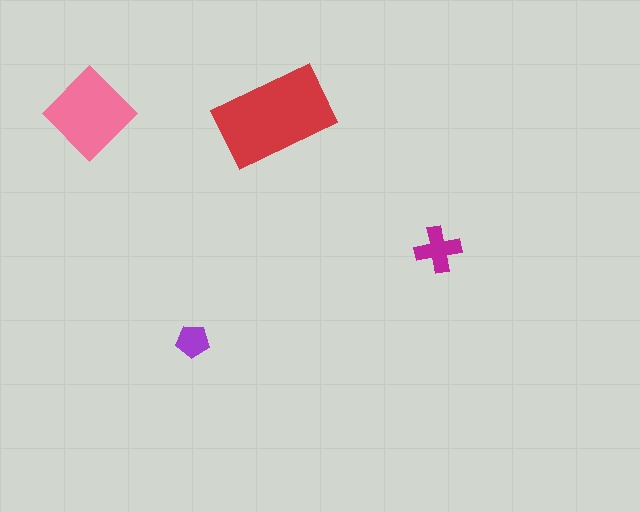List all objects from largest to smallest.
The red rectangle, the pink diamond, the magenta cross, the purple pentagon.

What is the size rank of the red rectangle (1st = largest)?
1st.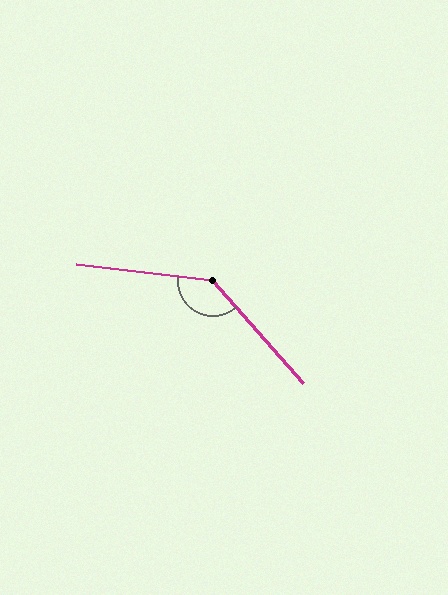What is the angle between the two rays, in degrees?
Approximately 138 degrees.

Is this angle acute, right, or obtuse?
It is obtuse.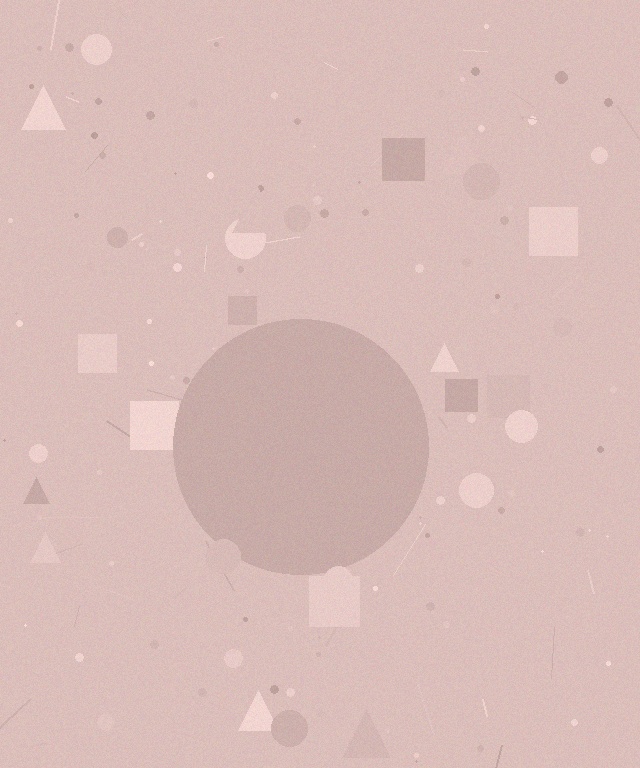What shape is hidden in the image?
A circle is hidden in the image.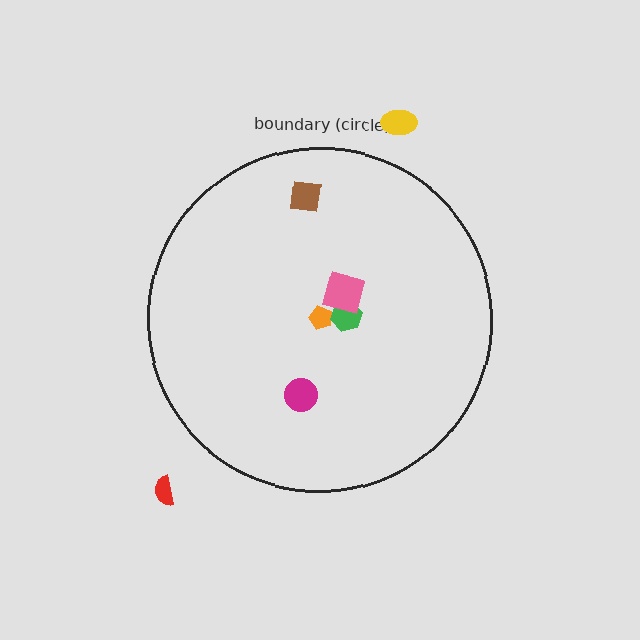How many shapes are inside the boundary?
5 inside, 2 outside.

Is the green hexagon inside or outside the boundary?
Inside.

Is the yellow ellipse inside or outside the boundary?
Outside.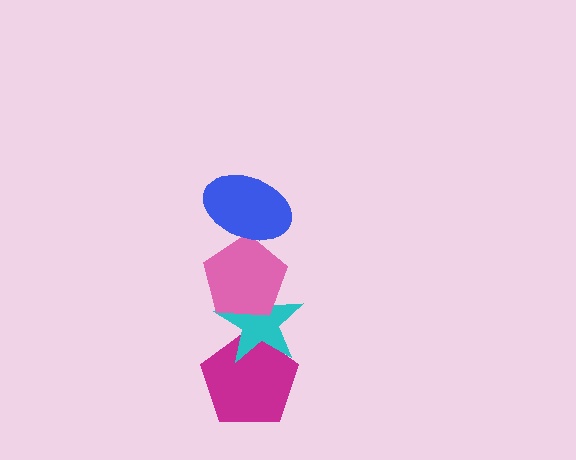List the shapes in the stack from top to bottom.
From top to bottom: the blue ellipse, the pink pentagon, the cyan star, the magenta pentagon.